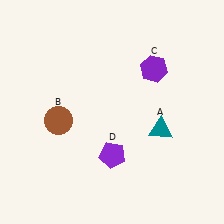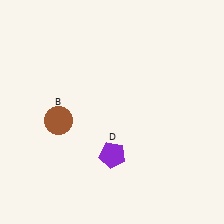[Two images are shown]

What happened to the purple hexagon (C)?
The purple hexagon (C) was removed in Image 2. It was in the top-right area of Image 1.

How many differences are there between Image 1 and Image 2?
There are 2 differences between the two images.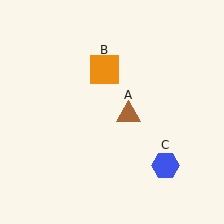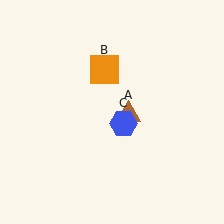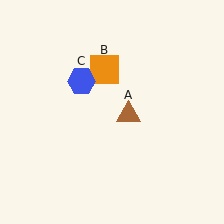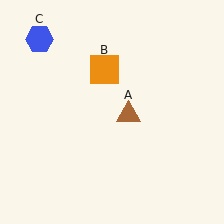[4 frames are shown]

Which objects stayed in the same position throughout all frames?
Brown triangle (object A) and orange square (object B) remained stationary.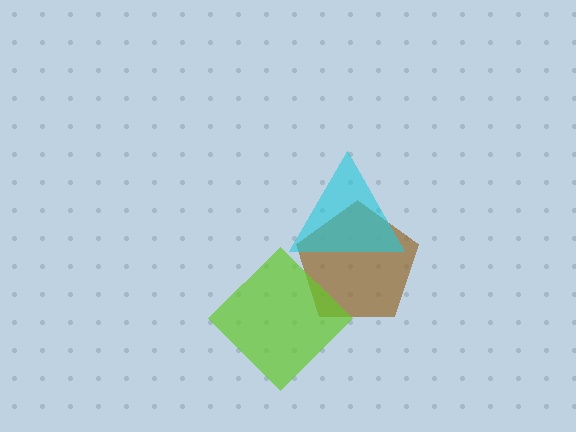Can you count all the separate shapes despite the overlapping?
Yes, there are 3 separate shapes.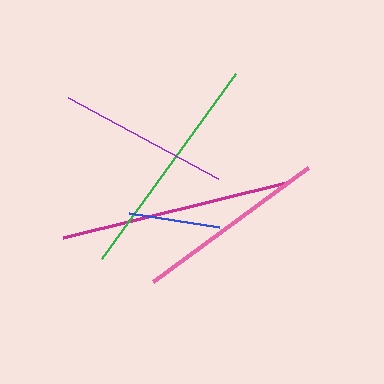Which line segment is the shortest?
The blue line is the shortest at approximately 91 pixels.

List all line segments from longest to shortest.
From longest to shortest: magenta, green, pink, purple, blue.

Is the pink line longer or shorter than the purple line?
The pink line is longer than the purple line.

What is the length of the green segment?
The green segment is approximately 228 pixels long.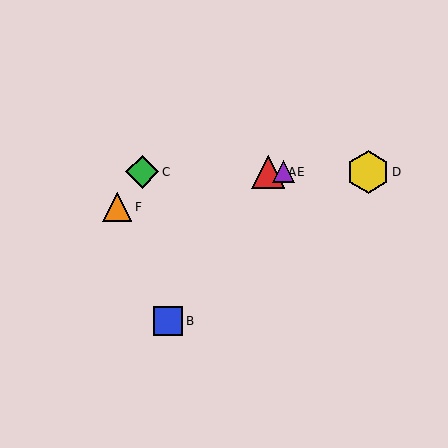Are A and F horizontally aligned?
No, A is at y≈172 and F is at y≈207.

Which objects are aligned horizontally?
Objects A, C, D, E are aligned horizontally.